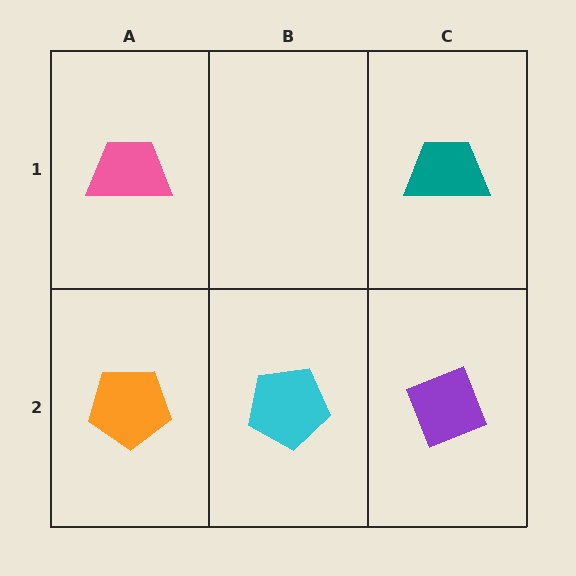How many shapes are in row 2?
3 shapes.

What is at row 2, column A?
An orange pentagon.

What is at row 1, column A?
A pink trapezoid.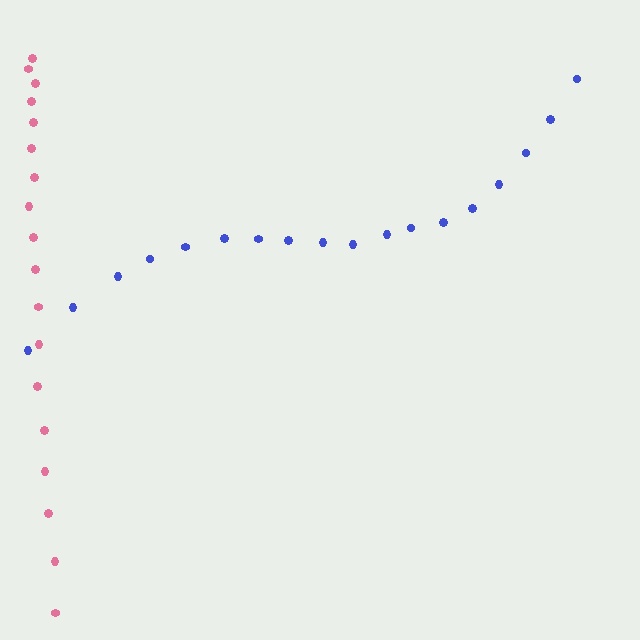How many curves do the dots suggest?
There are 2 distinct paths.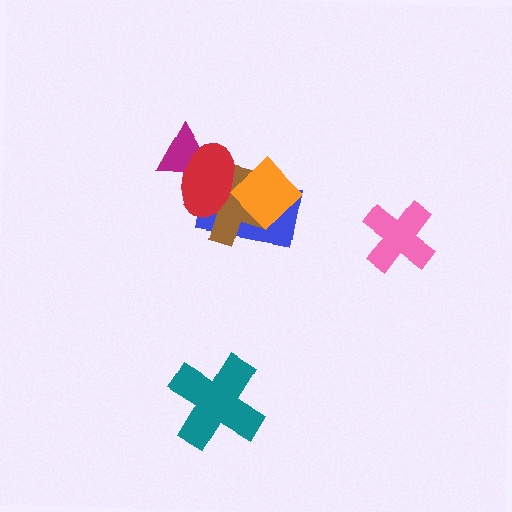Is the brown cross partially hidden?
Yes, it is partially covered by another shape.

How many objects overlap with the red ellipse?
4 objects overlap with the red ellipse.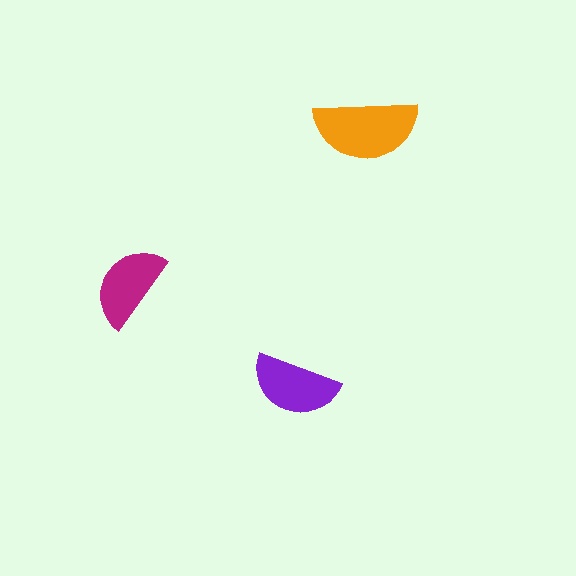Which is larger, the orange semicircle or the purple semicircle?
The orange one.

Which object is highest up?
The orange semicircle is topmost.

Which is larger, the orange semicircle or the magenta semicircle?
The orange one.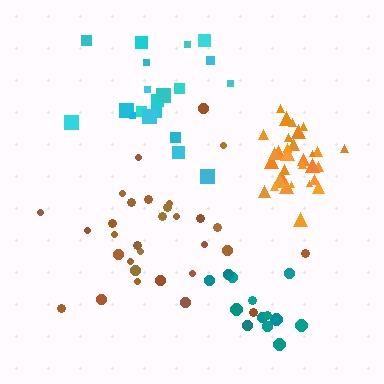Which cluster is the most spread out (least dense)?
Cyan.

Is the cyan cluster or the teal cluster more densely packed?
Teal.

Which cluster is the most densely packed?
Orange.